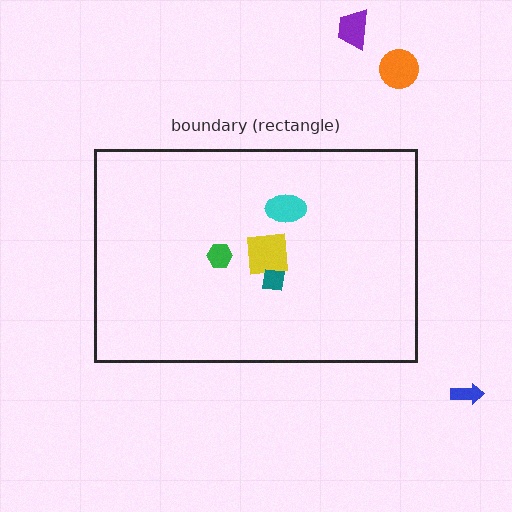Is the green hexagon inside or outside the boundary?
Inside.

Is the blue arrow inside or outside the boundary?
Outside.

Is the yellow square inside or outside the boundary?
Inside.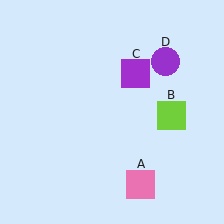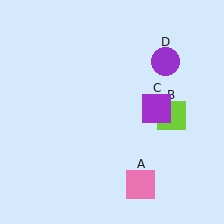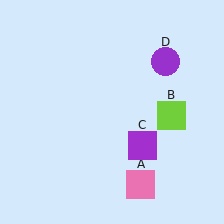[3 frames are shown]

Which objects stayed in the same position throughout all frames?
Pink square (object A) and lime square (object B) and purple circle (object D) remained stationary.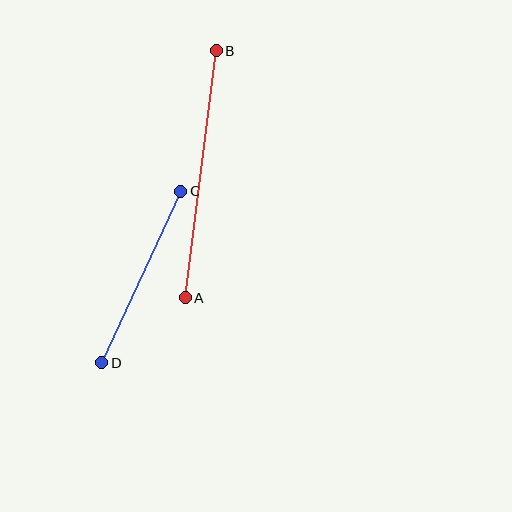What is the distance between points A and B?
The distance is approximately 249 pixels.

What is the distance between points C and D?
The distance is approximately 189 pixels.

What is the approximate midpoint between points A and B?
The midpoint is at approximately (201, 174) pixels.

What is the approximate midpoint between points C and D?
The midpoint is at approximately (141, 277) pixels.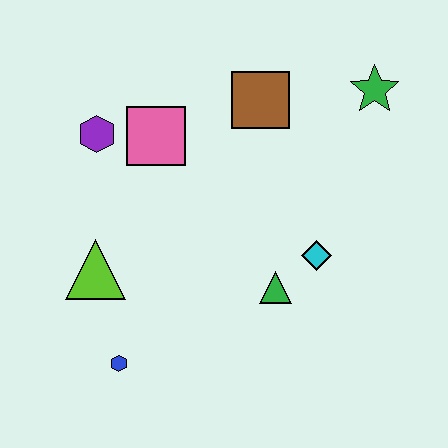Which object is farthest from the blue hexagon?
The green star is farthest from the blue hexagon.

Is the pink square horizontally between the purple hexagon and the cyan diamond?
Yes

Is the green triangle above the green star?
No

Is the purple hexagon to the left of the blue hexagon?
Yes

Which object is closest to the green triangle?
The cyan diamond is closest to the green triangle.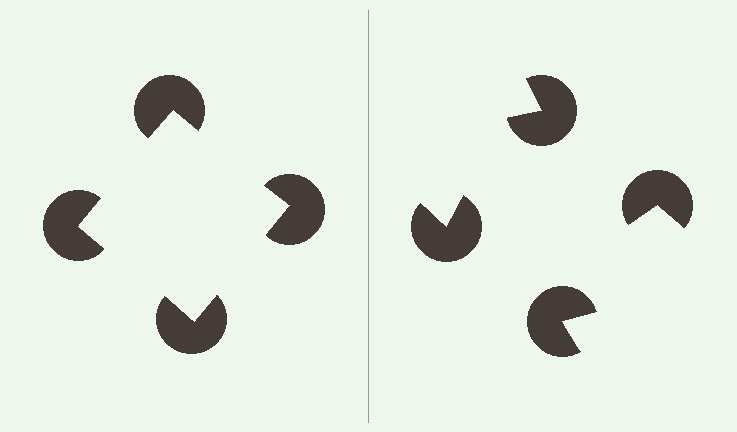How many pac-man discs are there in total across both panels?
8 — 4 on each side.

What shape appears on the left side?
An illusory square.